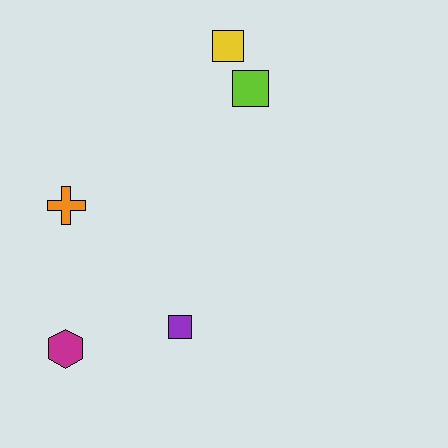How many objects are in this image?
There are 5 objects.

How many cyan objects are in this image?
There are no cyan objects.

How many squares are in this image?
There are 3 squares.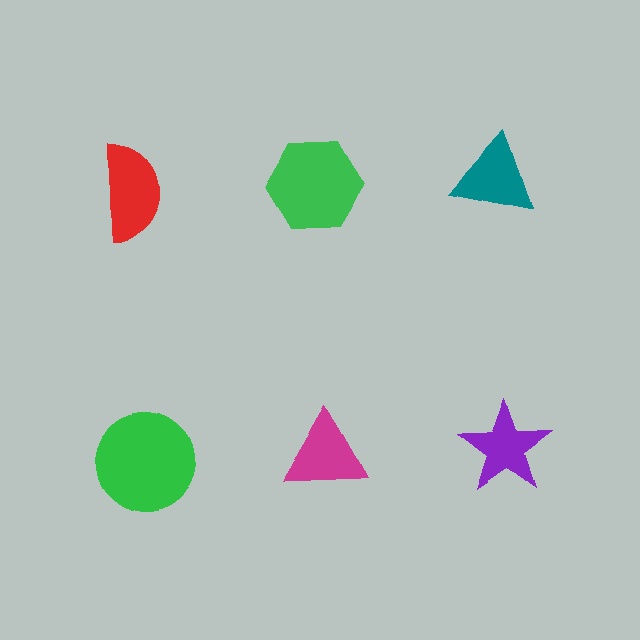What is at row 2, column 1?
A green circle.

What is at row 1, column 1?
A red semicircle.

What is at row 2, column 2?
A magenta triangle.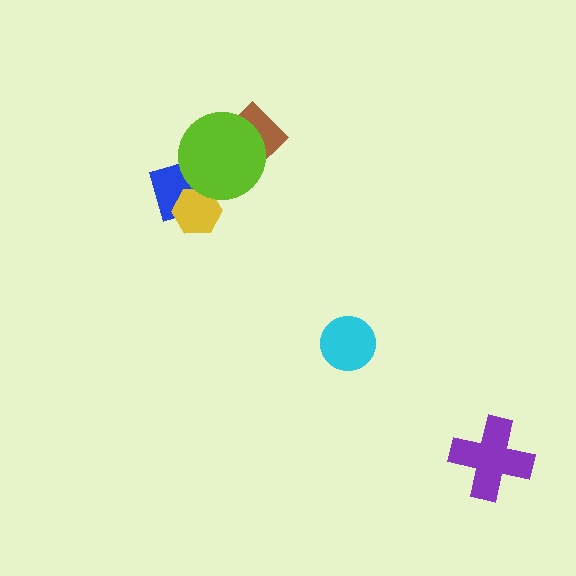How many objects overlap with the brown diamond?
1 object overlaps with the brown diamond.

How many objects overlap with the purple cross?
0 objects overlap with the purple cross.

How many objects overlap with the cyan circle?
0 objects overlap with the cyan circle.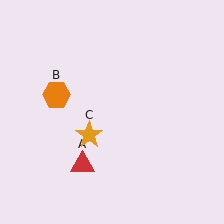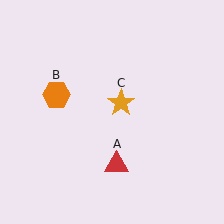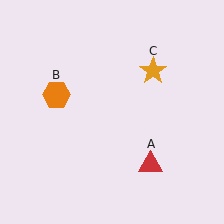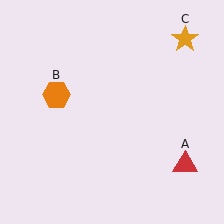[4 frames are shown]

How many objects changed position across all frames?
2 objects changed position: red triangle (object A), orange star (object C).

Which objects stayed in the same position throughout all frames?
Orange hexagon (object B) remained stationary.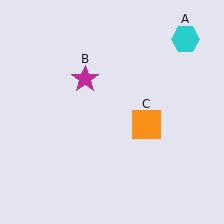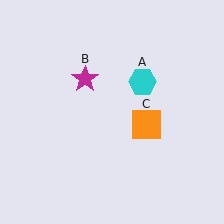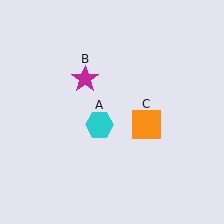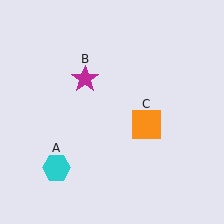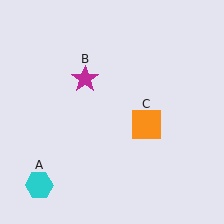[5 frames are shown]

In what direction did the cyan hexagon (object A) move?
The cyan hexagon (object A) moved down and to the left.